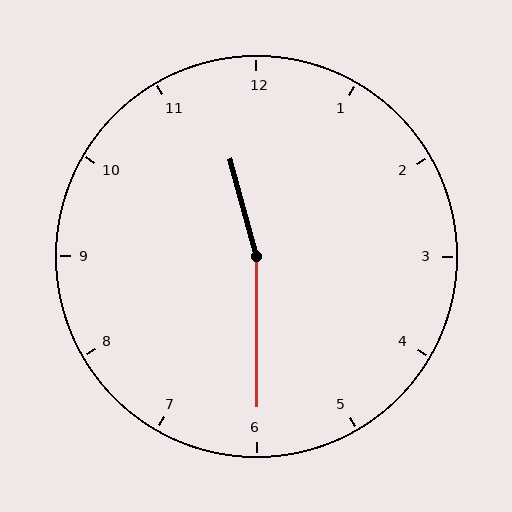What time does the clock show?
11:30.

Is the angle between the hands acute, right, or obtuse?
It is obtuse.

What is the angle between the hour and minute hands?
Approximately 165 degrees.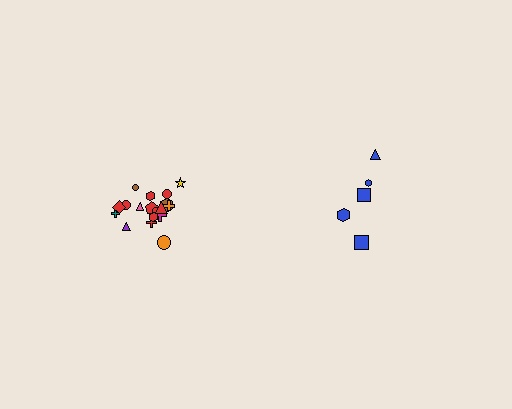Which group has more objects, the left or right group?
The left group.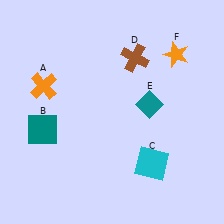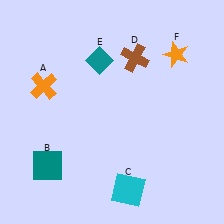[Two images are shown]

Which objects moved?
The objects that moved are: the teal square (B), the cyan square (C), the teal diamond (E).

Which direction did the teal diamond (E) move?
The teal diamond (E) moved left.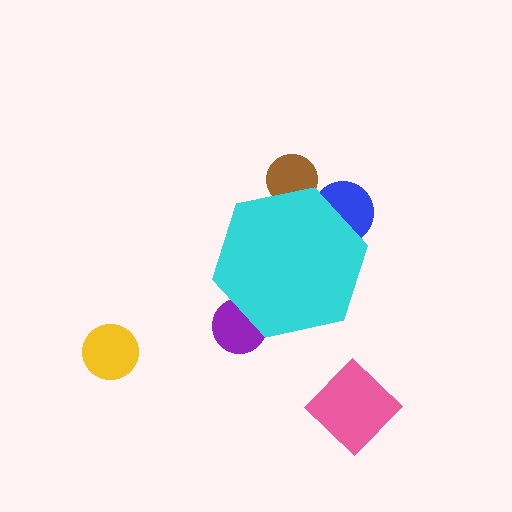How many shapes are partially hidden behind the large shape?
3 shapes are partially hidden.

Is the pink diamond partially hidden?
No, the pink diamond is fully visible.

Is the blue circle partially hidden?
Yes, the blue circle is partially hidden behind the cyan hexagon.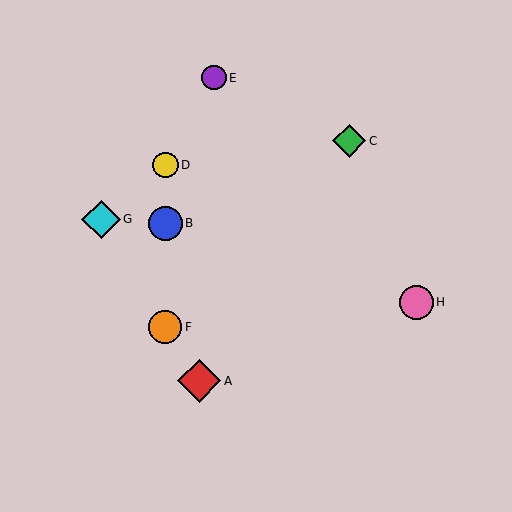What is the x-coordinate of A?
Object A is at x≈199.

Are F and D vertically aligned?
Yes, both are at x≈165.